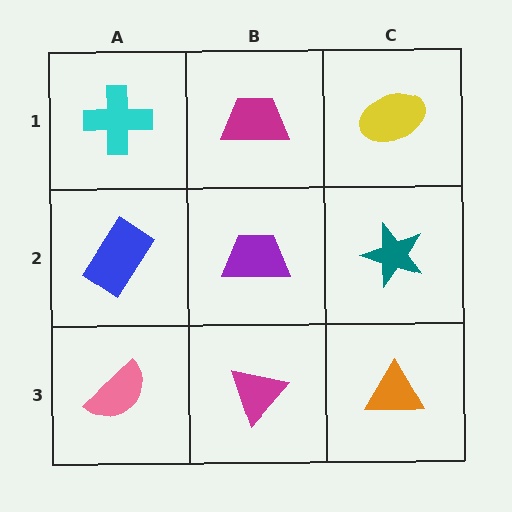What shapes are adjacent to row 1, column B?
A purple trapezoid (row 2, column B), a cyan cross (row 1, column A), a yellow ellipse (row 1, column C).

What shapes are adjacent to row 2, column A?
A cyan cross (row 1, column A), a pink semicircle (row 3, column A), a purple trapezoid (row 2, column B).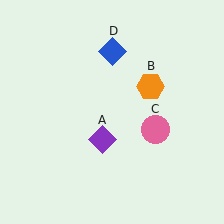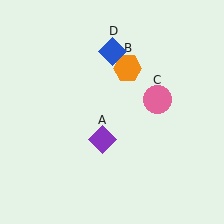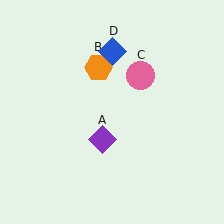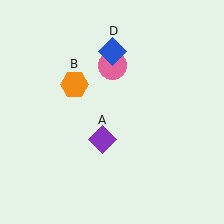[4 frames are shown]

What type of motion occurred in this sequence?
The orange hexagon (object B), pink circle (object C) rotated counterclockwise around the center of the scene.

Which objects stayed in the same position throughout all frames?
Purple diamond (object A) and blue diamond (object D) remained stationary.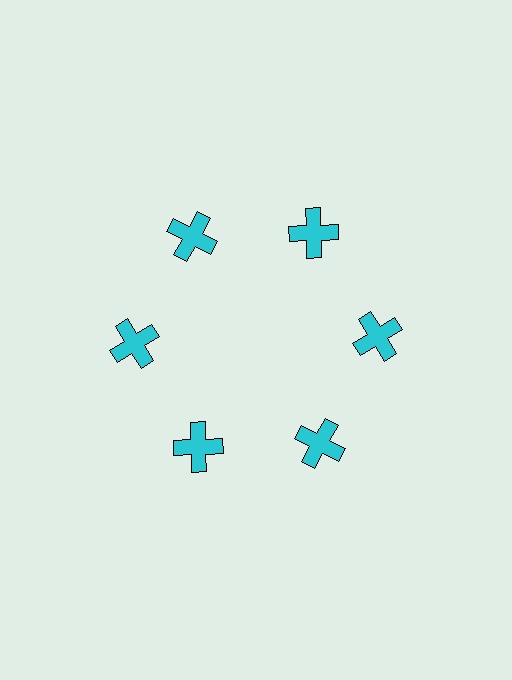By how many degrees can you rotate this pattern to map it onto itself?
The pattern maps onto itself every 60 degrees of rotation.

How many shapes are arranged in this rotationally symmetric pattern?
There are 6 shapes, arranged in 6 groups of 1.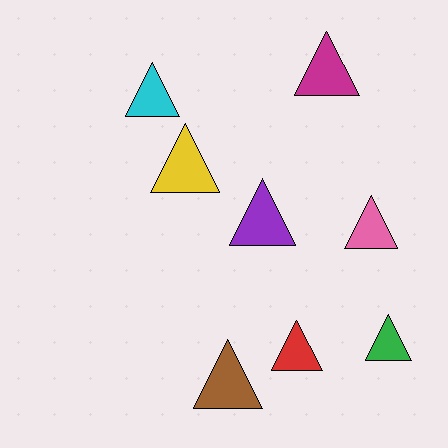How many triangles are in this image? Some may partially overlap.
There are 8 triangles.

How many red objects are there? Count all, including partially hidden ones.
There is 1 red object.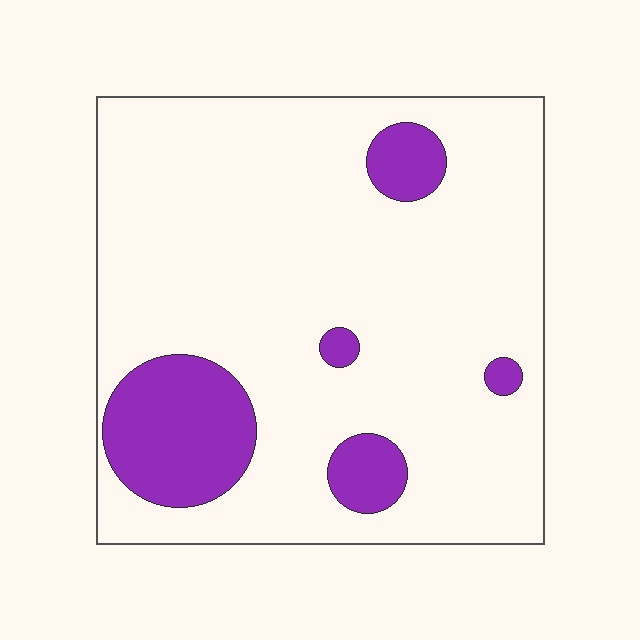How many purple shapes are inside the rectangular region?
5.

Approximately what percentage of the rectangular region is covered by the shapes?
Approximately 15%.